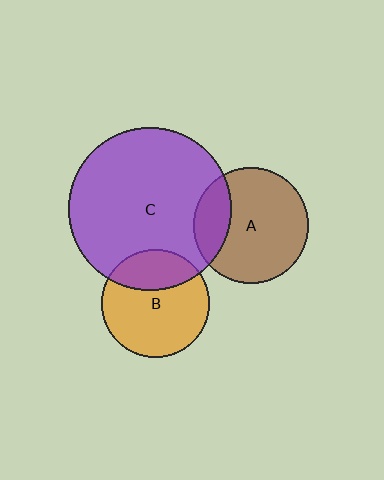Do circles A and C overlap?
Yes.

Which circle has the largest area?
Circle C (purple).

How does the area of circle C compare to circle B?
Approximately 2.3 times.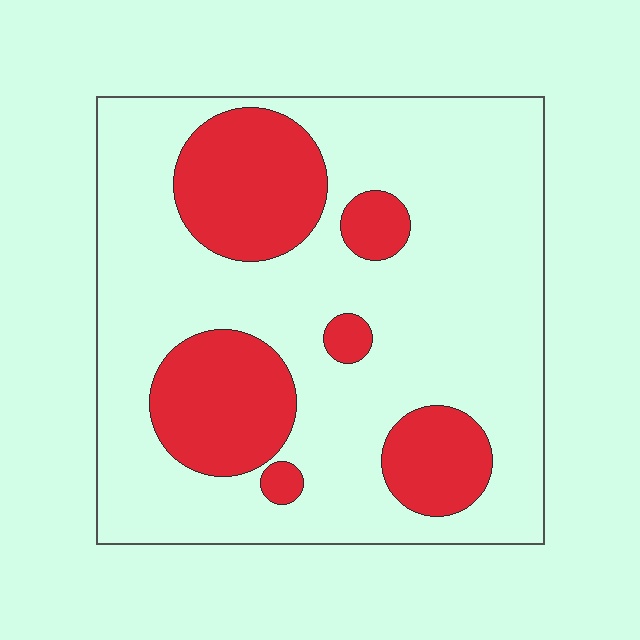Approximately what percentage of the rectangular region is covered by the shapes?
Approximately 25%.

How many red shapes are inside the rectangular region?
6.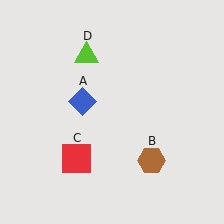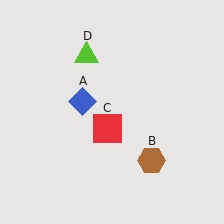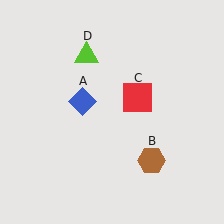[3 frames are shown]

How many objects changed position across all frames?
1 object changed position: red square (object C).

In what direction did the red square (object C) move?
The red square (object C) moved up and to the right.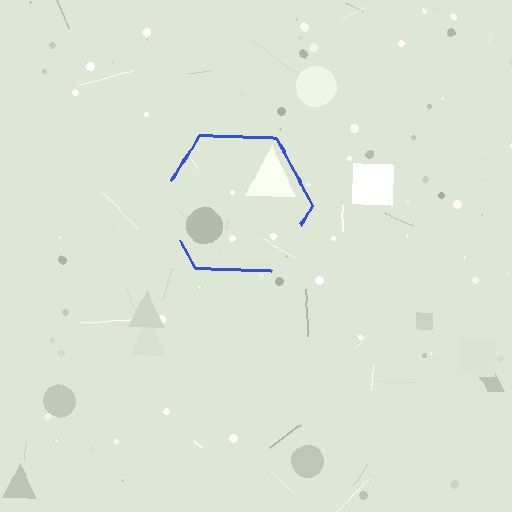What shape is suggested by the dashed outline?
The dashed outline suggests a hexagon.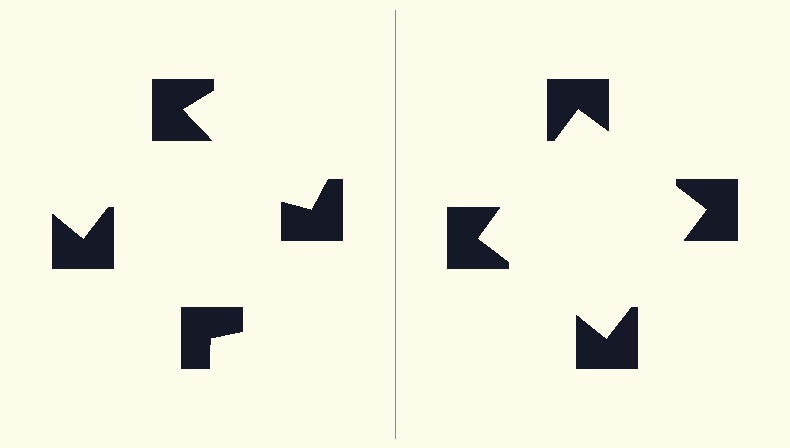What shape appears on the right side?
An illusory square.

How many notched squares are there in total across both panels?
8 — 4 on each side.